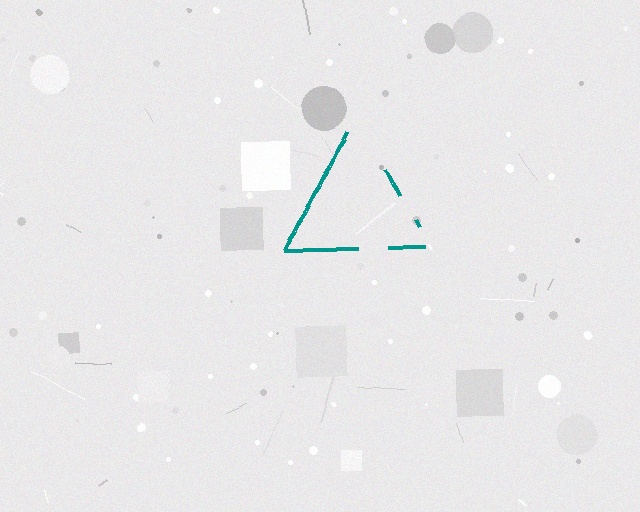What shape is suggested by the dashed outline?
The dashed outline suggests a triangle.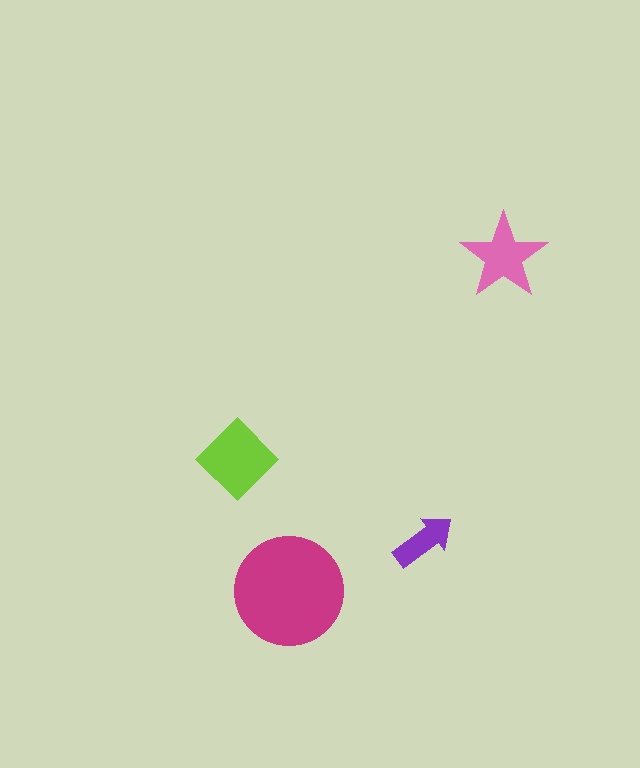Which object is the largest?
The magenta circle.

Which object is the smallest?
The purple arrow.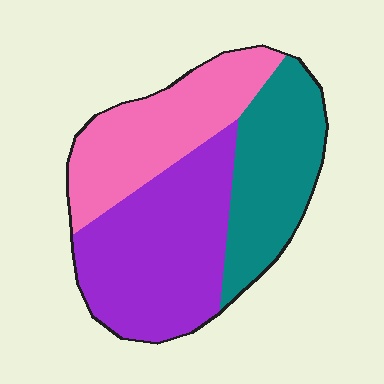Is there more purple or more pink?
Purple.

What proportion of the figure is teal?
Teal takes up about one quarter (1/4) of the figure.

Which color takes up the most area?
Purple, at roughly 40%.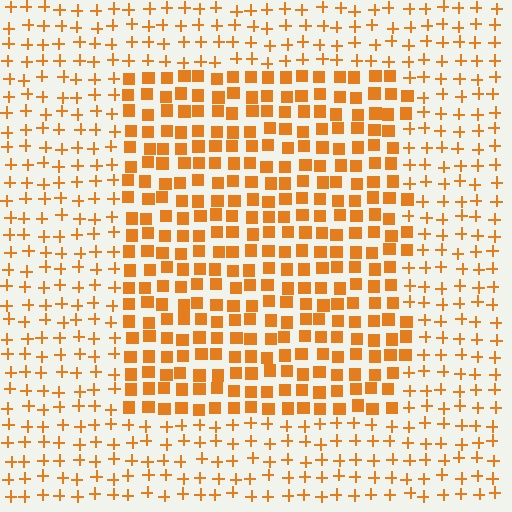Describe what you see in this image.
The image is filled with small orange elements arranged in a uniform grid. A rectangle-shaped region contains squares, while the surrounding area contains plus signs. The boundary is defined purely by the change in element shape.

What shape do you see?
I see a rectangle.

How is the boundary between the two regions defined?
The boundary is defined by a change in element shape: squares inside vs. plus signs outside. All elements share the same color and spacing.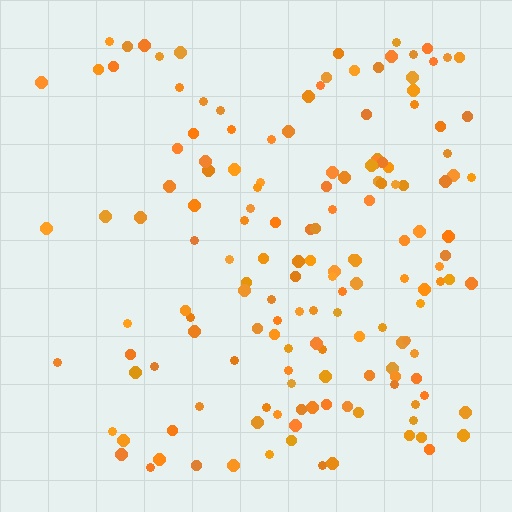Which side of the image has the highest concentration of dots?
The right.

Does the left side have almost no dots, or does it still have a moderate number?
Still a moderate number, just noticeably fewer than the right.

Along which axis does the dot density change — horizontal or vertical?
Horizontal.